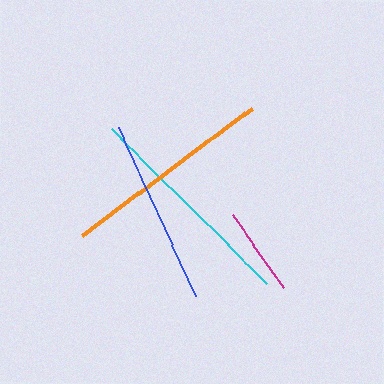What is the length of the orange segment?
The orange segment is approximately 213 pixels long.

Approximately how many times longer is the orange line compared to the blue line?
The orange line is approximately 1.1 times the length of the blue line.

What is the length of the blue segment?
The blue segment is approximately 185 pixels long.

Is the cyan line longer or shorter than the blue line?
The cyan line is longer than the blue line.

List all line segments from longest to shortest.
From longest to shortest: cyan, orange, blue, magenta.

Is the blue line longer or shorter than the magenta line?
The blue line is longer than the magenta line.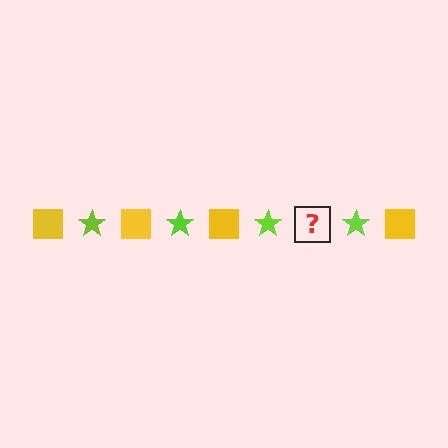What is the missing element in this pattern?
The missing element is a yellow square.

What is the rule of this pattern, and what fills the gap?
The rule is that the pattern alternates between yellow square and lime star. The gap should be filled with a yellow square.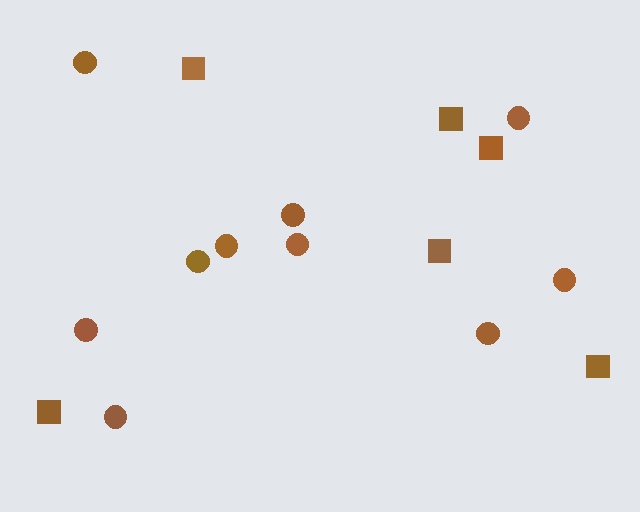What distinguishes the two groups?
There are 2 groups: one group of circles (10) and one group of squares (6).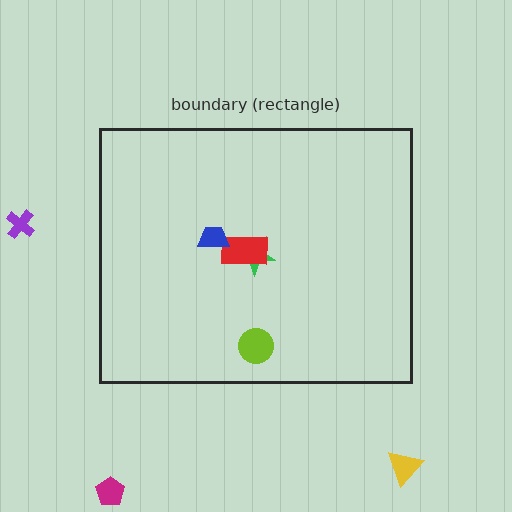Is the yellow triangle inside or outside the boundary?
Outside.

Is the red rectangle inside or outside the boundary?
Inside.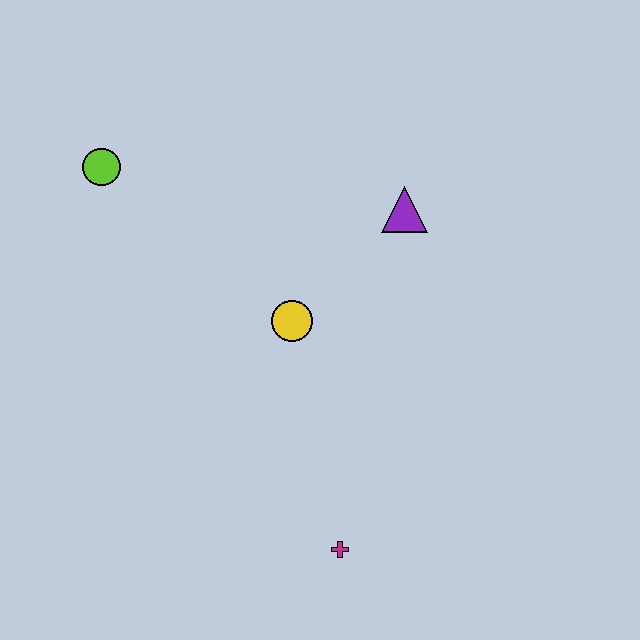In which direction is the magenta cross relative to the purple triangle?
The magenta cross is below the purple triangle.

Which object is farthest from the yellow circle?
The lime circle is farthest from the yellow circle.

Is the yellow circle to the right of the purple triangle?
No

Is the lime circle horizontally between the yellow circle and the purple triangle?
No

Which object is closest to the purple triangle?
The yellow circle is closest to the purple triangle.